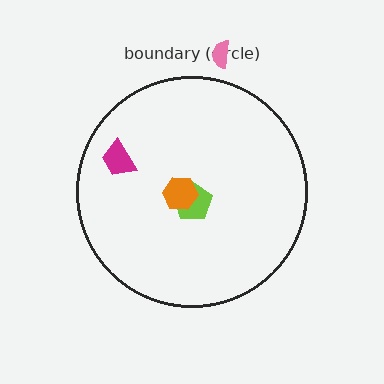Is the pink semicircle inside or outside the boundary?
Outside.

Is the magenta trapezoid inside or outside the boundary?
Inside.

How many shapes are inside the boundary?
3 inside, 1 outside.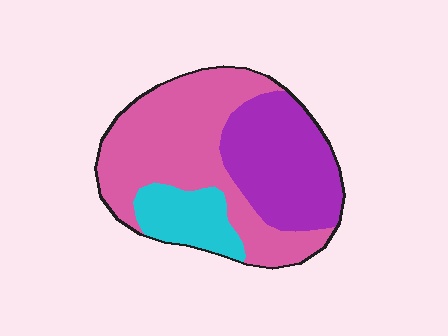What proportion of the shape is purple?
Purple covers roughly 35% of the shape.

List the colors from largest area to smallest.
From largest to smallest: pink, purple, cyan.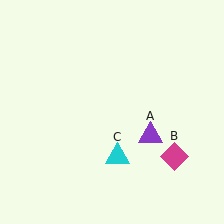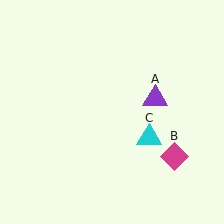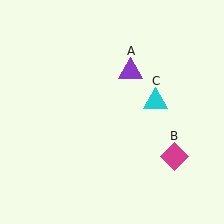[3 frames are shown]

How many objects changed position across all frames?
2 objects changed position: purple triangle (object A), cyan triangle (object C).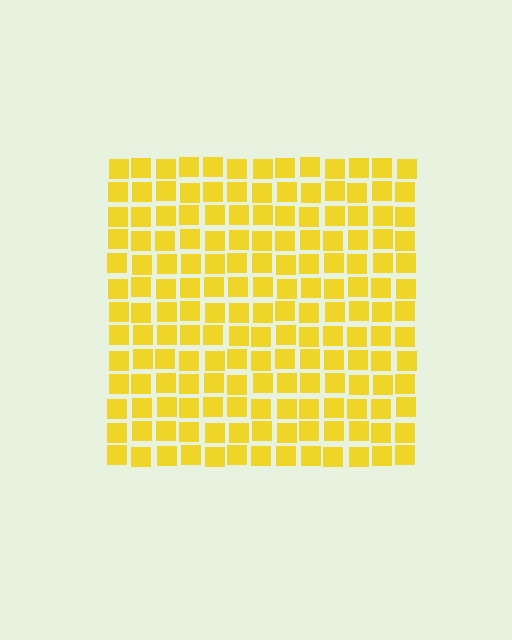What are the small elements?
The small elements are squares.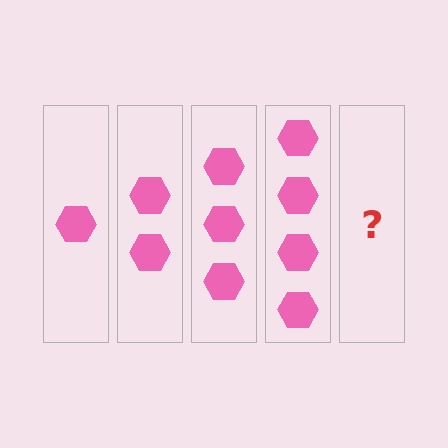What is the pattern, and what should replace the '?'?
The pattern is that each step adds one more hexagon. The '?' should be 5 hexagons.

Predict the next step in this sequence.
The next step is 5 hexagons.